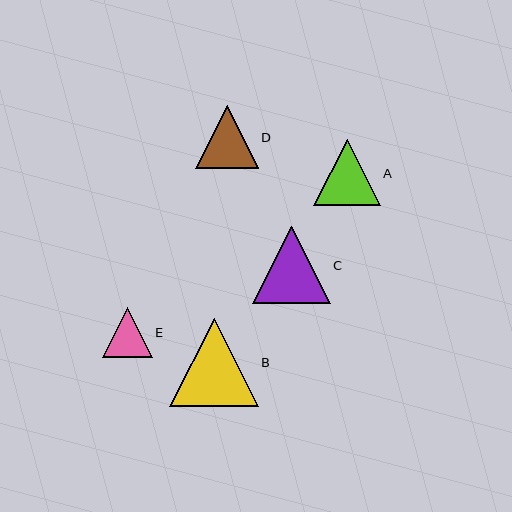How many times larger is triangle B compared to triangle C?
Triangle B is approximately 1.1 times the size of triangle C.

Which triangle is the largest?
Triangle B is the largest with a size of approximately 88 pixels.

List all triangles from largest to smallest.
From largest to smallest: B, C, A, D, E.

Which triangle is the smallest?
Triangle E is the smallest with a size of approximately 50 pixels.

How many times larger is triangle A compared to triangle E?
Triangle A is approximately 1.3 times the size of triangle E.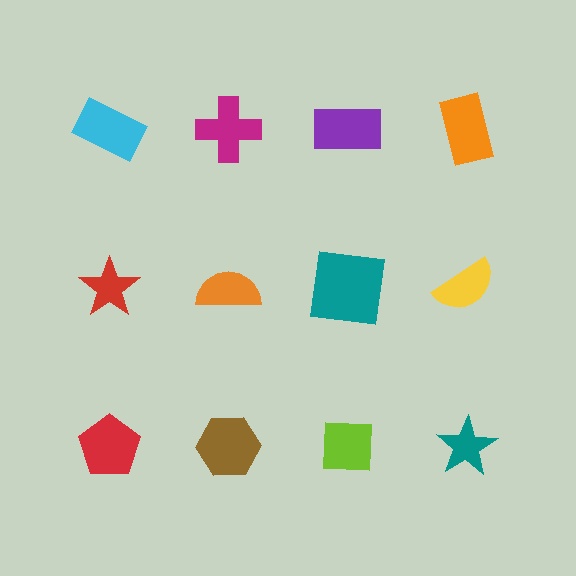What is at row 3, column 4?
A teal star.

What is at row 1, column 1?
A cyan rectangle.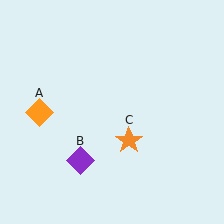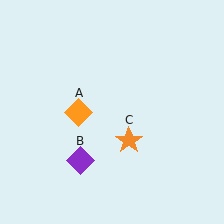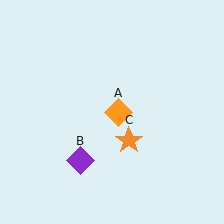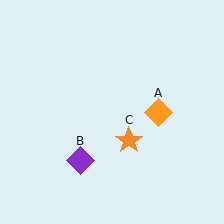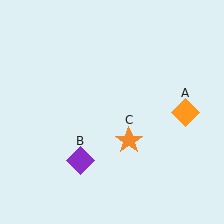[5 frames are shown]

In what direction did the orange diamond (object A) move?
The orange diamond (object A) moved right.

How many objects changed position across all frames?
1 object changed position: orange diamond (object A).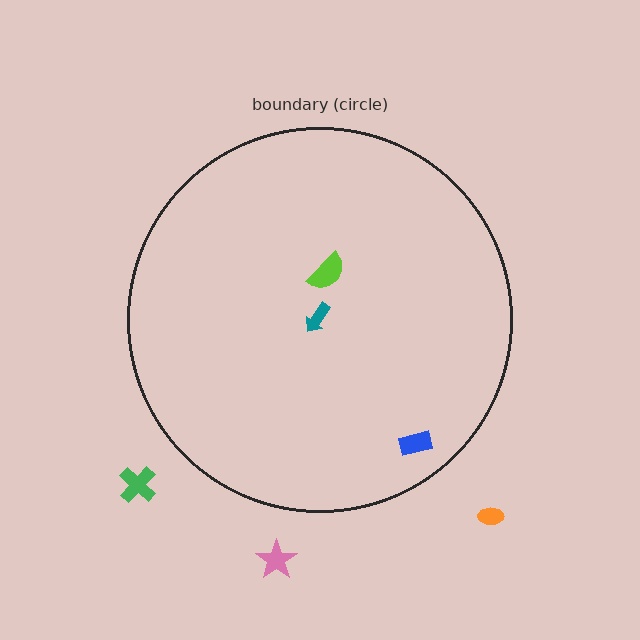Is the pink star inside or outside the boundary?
Outside.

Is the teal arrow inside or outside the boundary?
Inside.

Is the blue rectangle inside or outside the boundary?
Inside.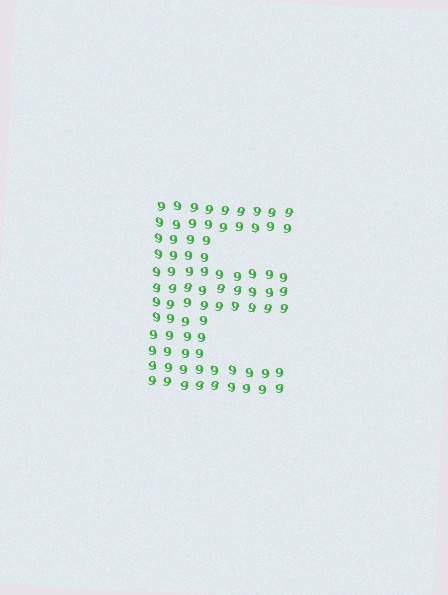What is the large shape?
The large shape is the letter E.